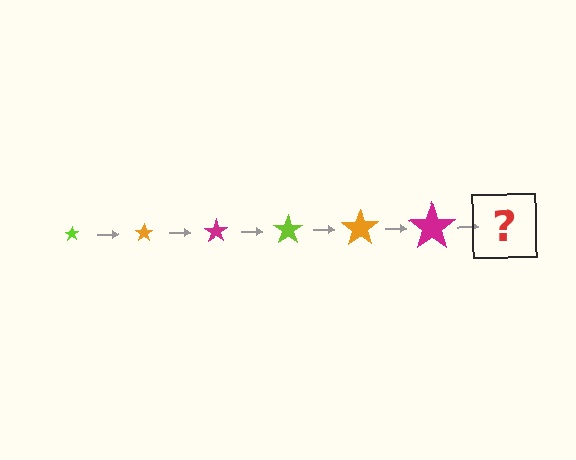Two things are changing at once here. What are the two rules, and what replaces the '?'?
The two rules are that the star grows larger each step and the color cycles through lime, orange, and magenta. The '?' should be a lime star, larger than the previous one.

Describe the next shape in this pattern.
It should be a lime star, larger than the previous one.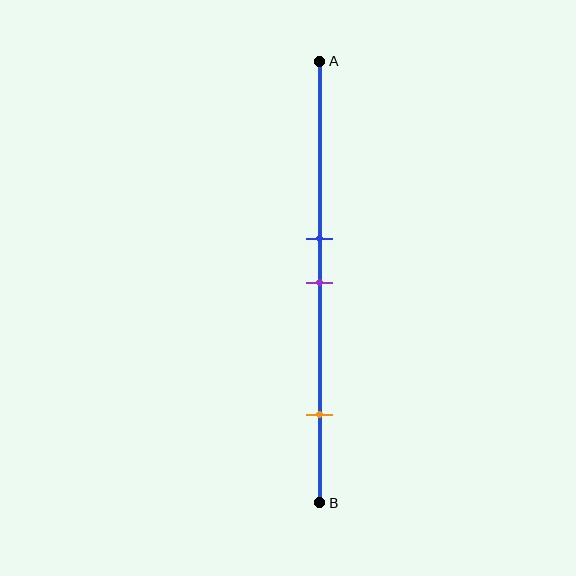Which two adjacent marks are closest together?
The blue and purple marks are the closest adjacent pair.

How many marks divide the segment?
There are 3 marks dividing the segment.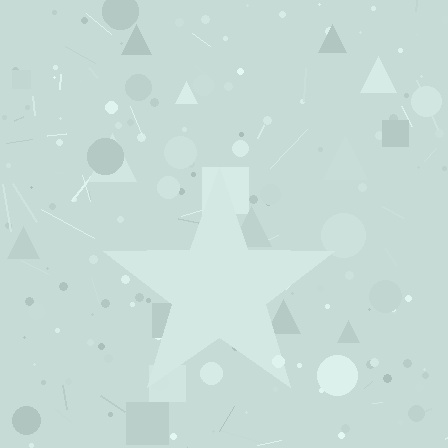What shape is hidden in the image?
A star is hidden in the image.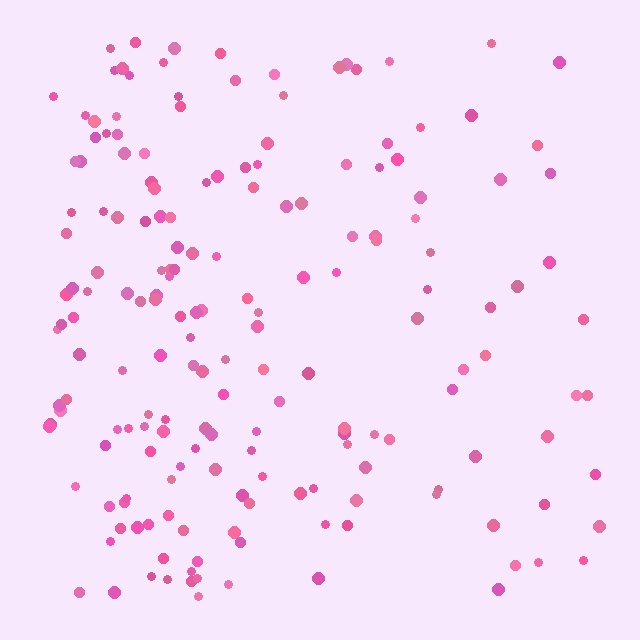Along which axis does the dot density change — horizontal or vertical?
Horizontal.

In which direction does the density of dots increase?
From right to left, with the left side densest.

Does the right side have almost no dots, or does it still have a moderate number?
Still a moderate number, just noticeably fewer than the left.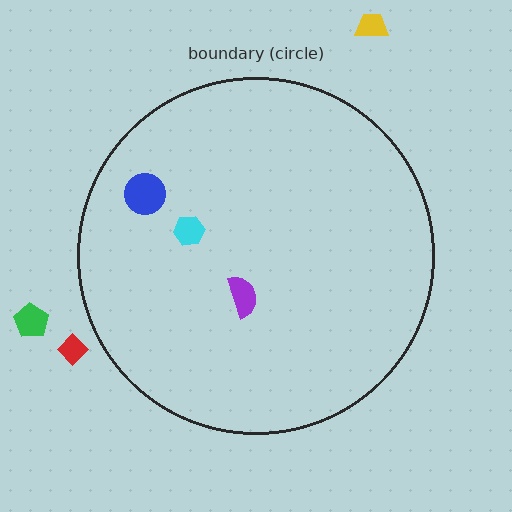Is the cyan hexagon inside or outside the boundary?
Inside.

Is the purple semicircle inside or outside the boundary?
Inside.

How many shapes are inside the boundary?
3 inside, 3 outside.